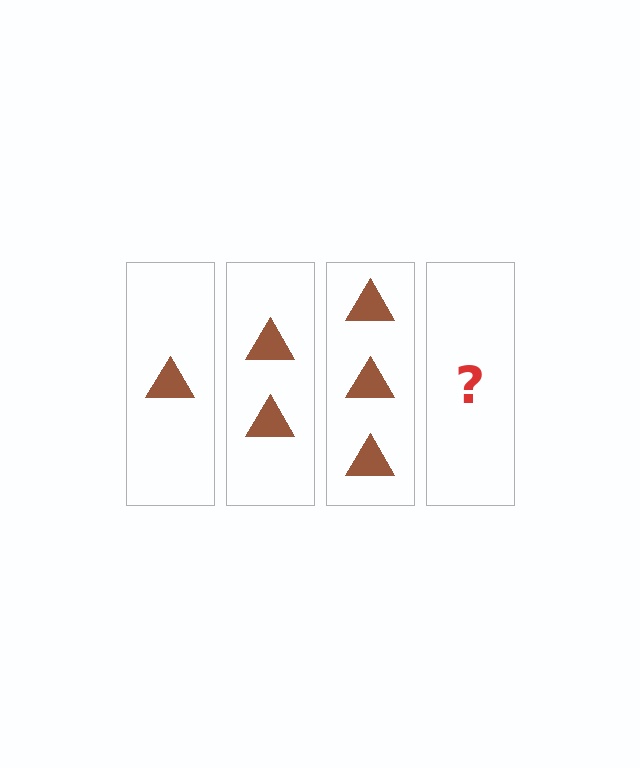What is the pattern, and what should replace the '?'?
The pattern is that each step adds one more triangle. The '?' should be 4 triangles.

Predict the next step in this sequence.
The next step is 4 triangles.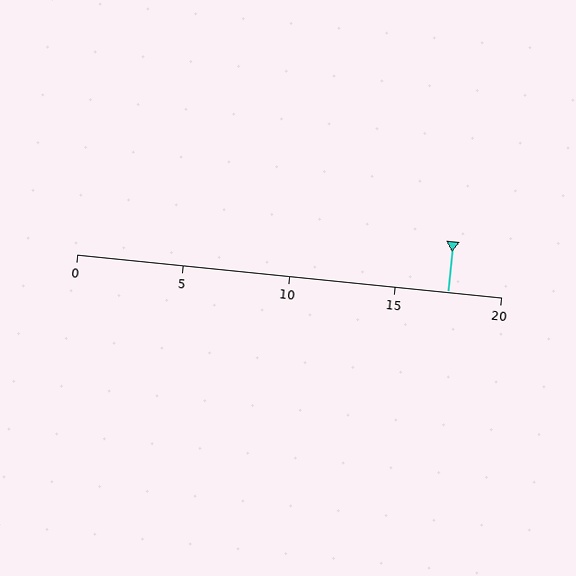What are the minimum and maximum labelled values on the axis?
The axis runs from 0 to 20.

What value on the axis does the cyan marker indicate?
The marker indicates approximately 17.5.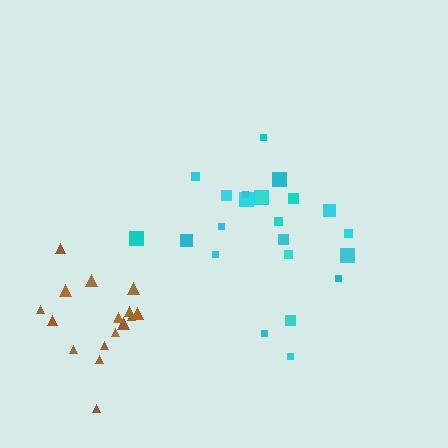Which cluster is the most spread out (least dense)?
Cyan.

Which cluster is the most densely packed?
Brown.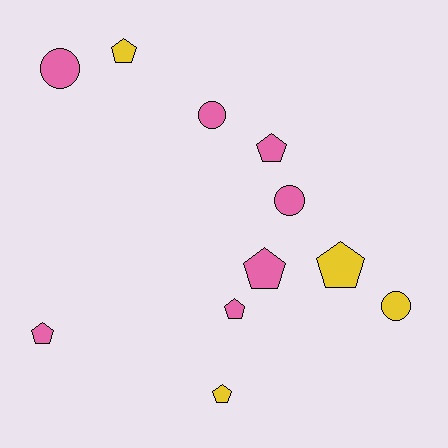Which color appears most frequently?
Pink, with 7 objects.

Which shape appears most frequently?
Pentagon, with 7 objects.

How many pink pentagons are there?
There are 4 pink pentagons.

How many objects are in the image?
There are 11 objects.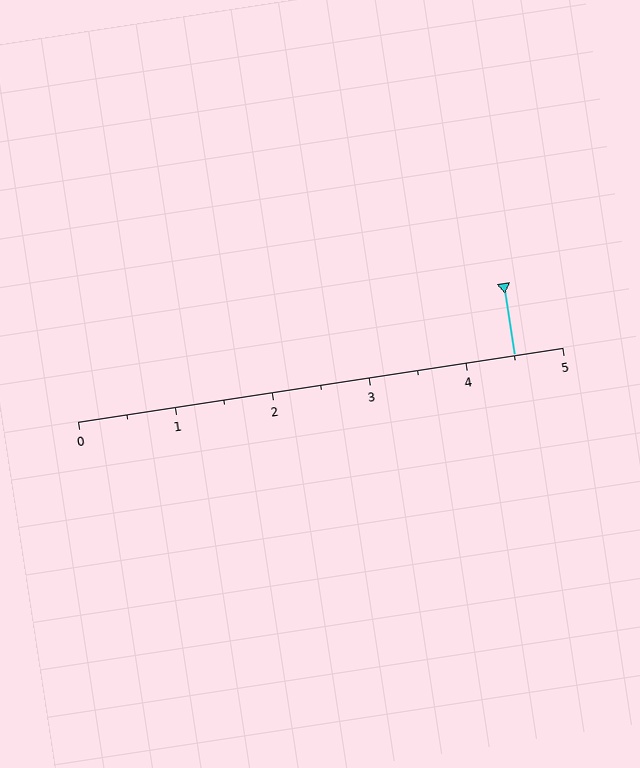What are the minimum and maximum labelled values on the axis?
The axis runs from 0 to 5.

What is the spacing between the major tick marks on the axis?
The major ticks are spaced 1 apart.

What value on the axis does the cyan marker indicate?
The marker indicates approximately 4.5.